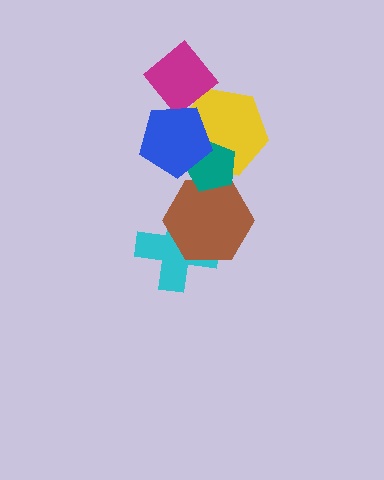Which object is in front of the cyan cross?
The brown hexagon is in front of the cyan cross.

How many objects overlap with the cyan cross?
1 object overlaps with the cyan cross.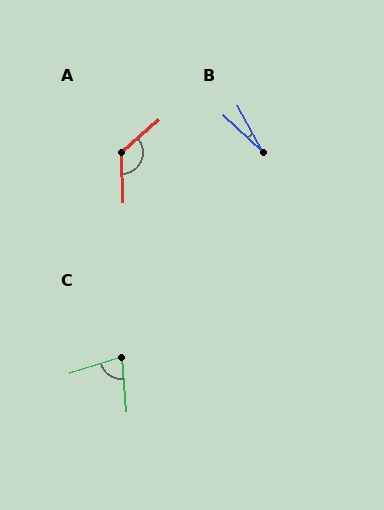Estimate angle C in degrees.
Approximately 78 degrees.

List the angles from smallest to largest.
B (18°), C (78°), A (130°).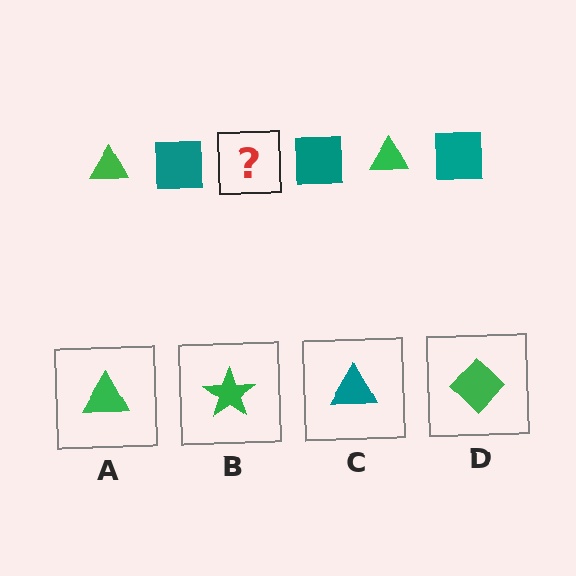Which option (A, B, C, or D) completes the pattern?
A.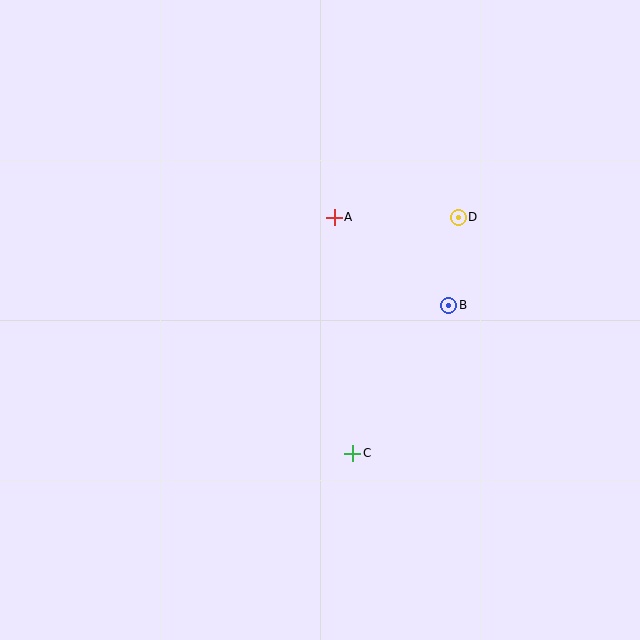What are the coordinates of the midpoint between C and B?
The midpoint between C and B is at (401, 379).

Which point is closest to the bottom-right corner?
Point C is closest to the bottom-right corner.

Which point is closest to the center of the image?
Point A at (334, 217) is closest to the center.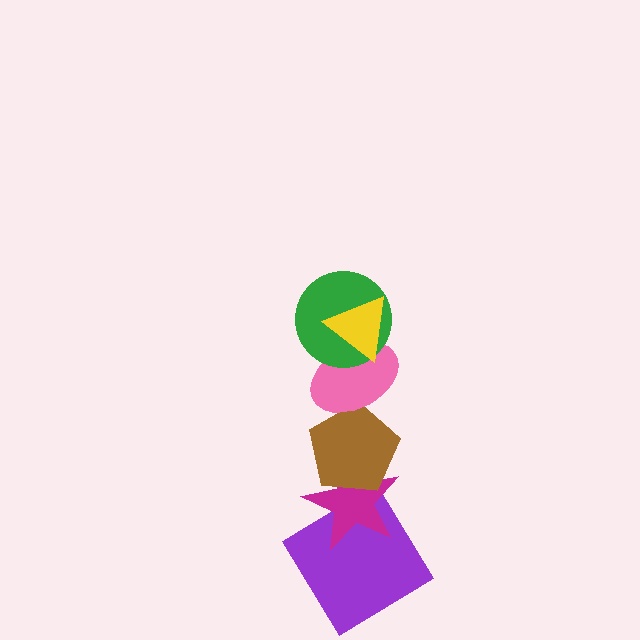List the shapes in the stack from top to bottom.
From top to bottom: the yellow triangle, the green circle, the pink ellipse, the brown pentagon, the magenta star, the purple diamond.